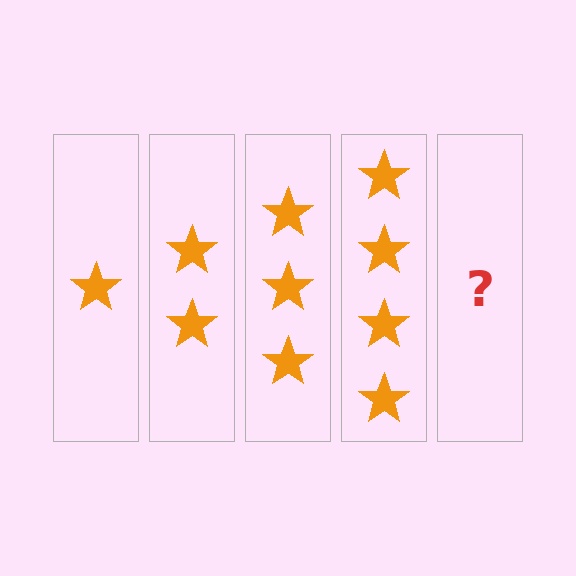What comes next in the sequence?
The next element should be 5 stars.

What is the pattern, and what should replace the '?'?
The pattern is that each step adds one more star. The '?' should be 5 stars.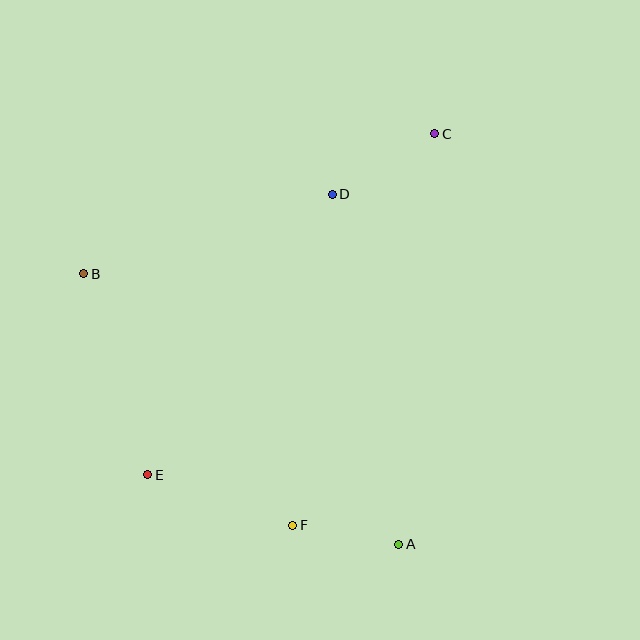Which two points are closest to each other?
Points A and F are closest to each other.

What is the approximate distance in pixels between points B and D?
The distance between B and D is approximately 261 pixels.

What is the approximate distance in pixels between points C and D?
The distance between C and D is approximately 119 pixels.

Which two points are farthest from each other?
Points C and E are farthest from each other.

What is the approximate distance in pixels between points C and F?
The distance between C and F is approximately 416 pixels.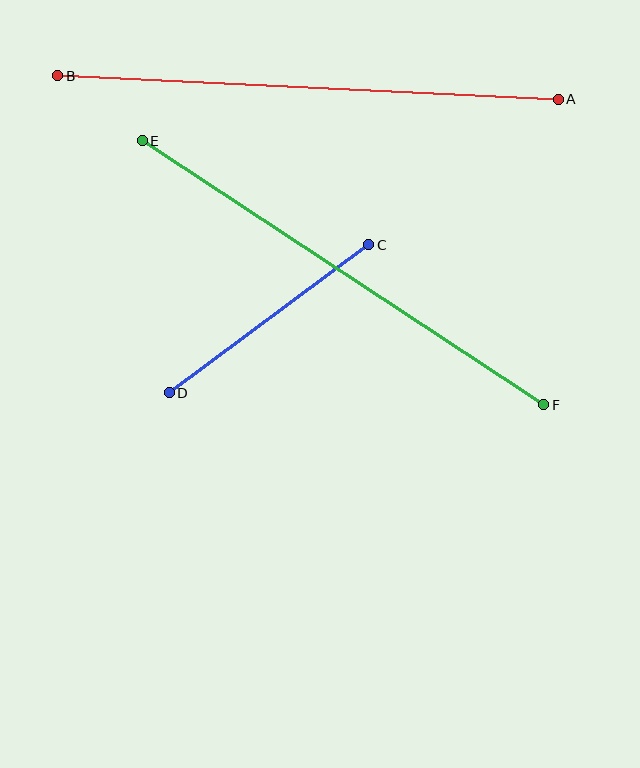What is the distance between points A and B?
The distance is approximately 501 pixels.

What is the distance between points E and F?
The distance is approximately 481 pixels.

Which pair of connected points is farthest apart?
Points A and B are farthest apart.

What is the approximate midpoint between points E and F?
The midpoint is at approximately (343, 273) pixels.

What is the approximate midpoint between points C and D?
The midpoint is at approximately (269, 319) pixels.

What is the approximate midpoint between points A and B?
The midpoint is at approximately (308, 88) pixels.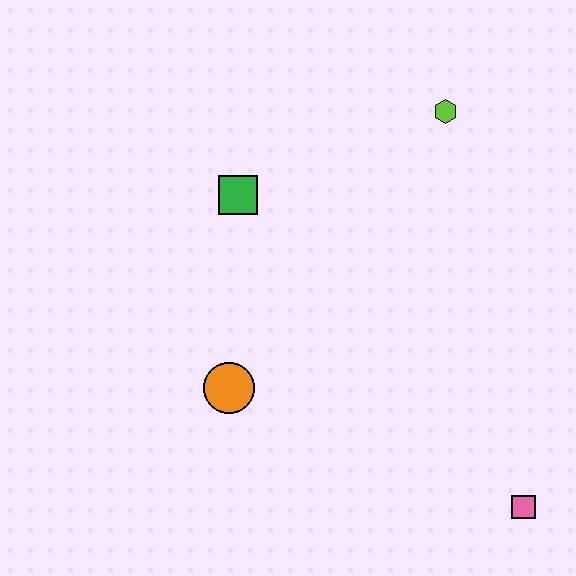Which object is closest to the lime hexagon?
The green square is closest to the lime hexagon.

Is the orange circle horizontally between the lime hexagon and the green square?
No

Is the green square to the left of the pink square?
Yes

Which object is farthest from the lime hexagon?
The pink square is farthest from the lime hexagon.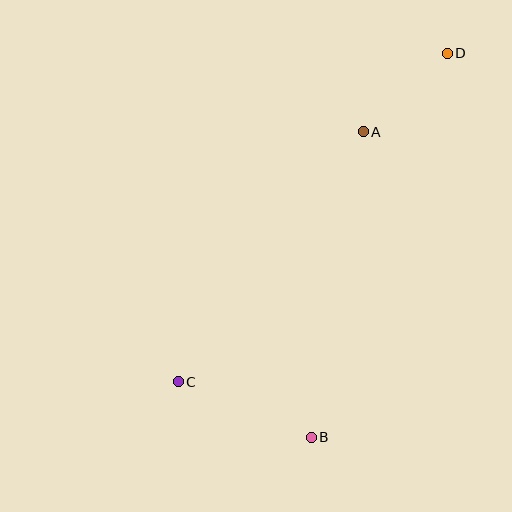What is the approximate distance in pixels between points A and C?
The distance between A and C is approximately 311 pixels.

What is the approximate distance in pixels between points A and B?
The distance between A and B is approximately 310 pixels.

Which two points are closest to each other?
Points A and D are closest to each other.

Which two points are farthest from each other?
Points C and D are farthest from each other.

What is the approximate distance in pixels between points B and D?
The distance between B and D is approximately 408 pixels.